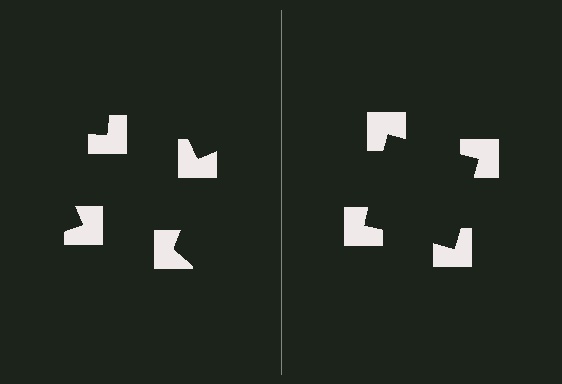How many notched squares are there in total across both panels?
8 — 4 on each side.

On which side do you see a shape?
An illusory square appears on the right side. On the left side the wedge cuts are rotated, so no coherent shape forms.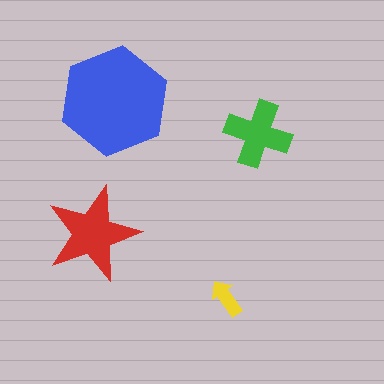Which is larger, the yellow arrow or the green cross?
The green cross.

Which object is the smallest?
The yellow arrow.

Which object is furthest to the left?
The red star is leftmost.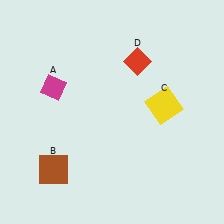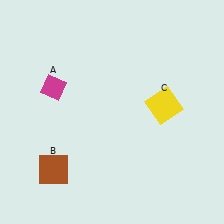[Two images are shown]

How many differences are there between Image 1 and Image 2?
There is 1 difference between the two images.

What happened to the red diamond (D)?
The red diamond (D) was removed in Image 2. It was in the top-right area of Image 1.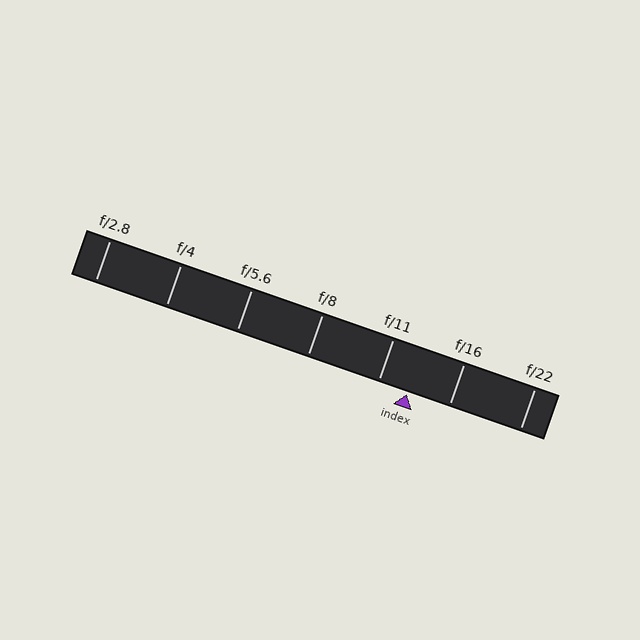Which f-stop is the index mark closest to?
The index mark is closest to f/11.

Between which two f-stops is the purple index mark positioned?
The index mark is between f/11 and f/16.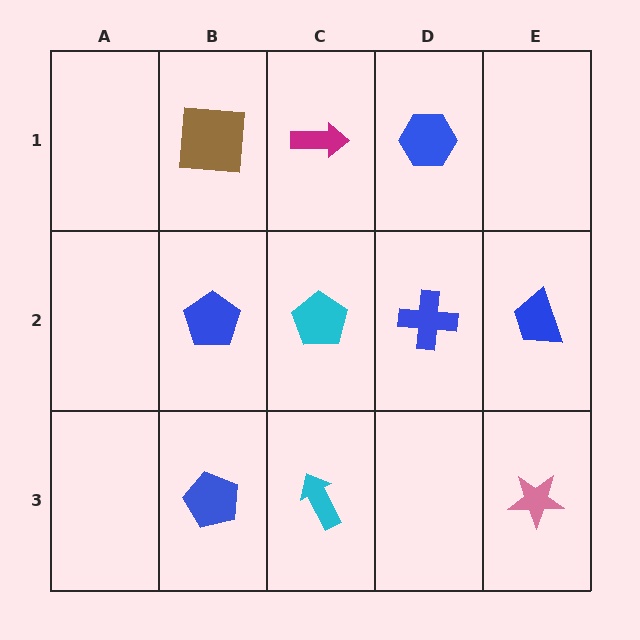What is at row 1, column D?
A blue hexagon.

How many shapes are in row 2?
4 shapes.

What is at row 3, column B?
A blue pentagon.